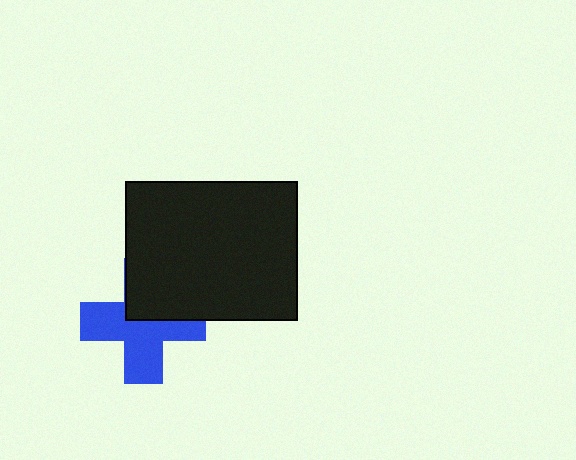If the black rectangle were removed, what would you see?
You would see the complete blue cross.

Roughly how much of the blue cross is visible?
About half of it is visible (roughly 61%).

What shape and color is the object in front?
The object in front is a black rectangle.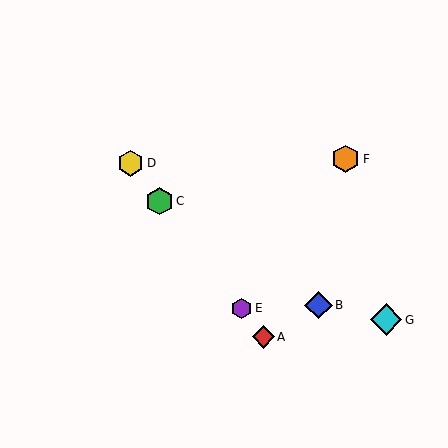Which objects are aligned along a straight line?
Objects A, C, D, E are aligned along a straight line.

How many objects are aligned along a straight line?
4 objects (A, C, D, E) are aligned along a straight line.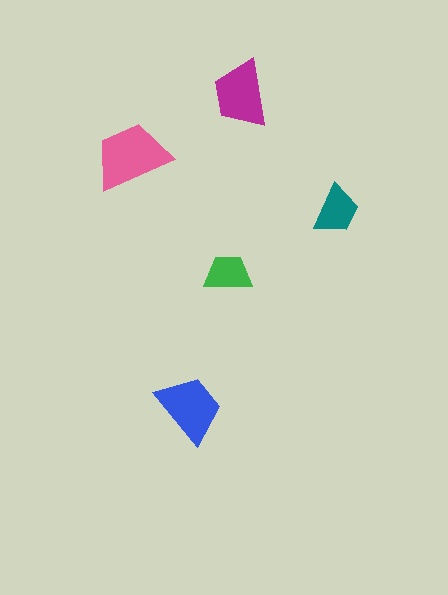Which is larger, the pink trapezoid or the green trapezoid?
The pink one.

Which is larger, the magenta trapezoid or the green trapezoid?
The magenta one.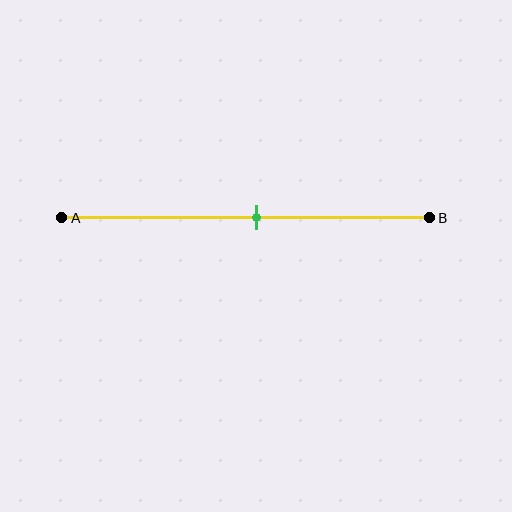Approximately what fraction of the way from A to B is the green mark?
The green mark is approximately 55% of the way from A to B.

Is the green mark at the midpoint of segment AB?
No, the mark is at about 55% from A, not at the 50% midpoint.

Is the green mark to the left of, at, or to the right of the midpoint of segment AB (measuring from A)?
The green mark is to the right of the midpoint of segment AB.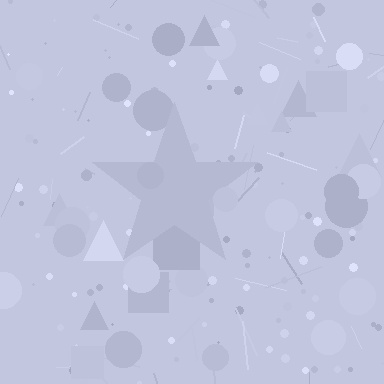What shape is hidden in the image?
A star is hidden in the image.